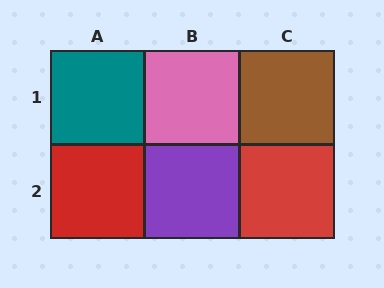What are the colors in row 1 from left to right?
Teal, pink, brown.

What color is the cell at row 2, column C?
Red.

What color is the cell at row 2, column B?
Purple.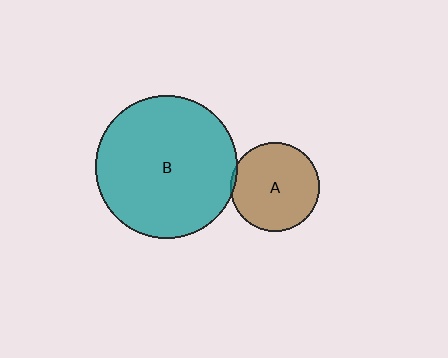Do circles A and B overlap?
Yes.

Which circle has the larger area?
Circle B (teal).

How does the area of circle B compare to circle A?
Approximately 2.6 times.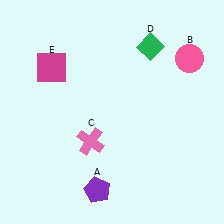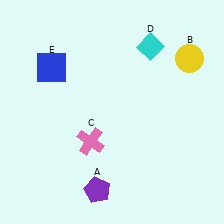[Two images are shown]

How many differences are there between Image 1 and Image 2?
There are 3 differences between the two images.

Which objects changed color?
B changed from pink to yellow. D changed from green to cyan. E changed from magenta to blue.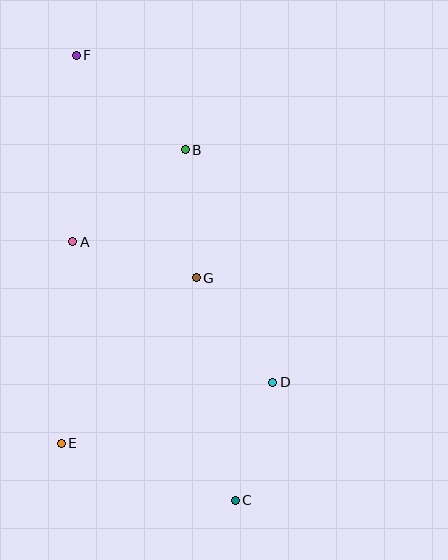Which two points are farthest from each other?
Points C and F are farthest from each other.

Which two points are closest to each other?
Points C and D are closest to each other.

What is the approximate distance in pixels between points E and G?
The distance between E and G is approximately 213 pixels.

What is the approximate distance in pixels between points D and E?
The distance between D and E is approximately 220 pixels.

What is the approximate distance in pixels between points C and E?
The distance between C and E is approximately 183 pixels.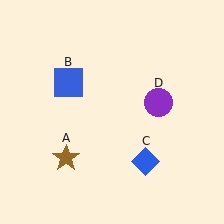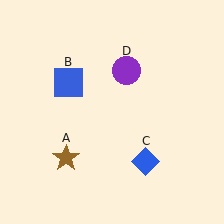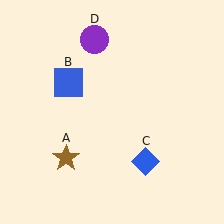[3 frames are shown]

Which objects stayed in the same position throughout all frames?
Brown star (object A) and blue square (object B) and blue diamond (object C) remained stationary.